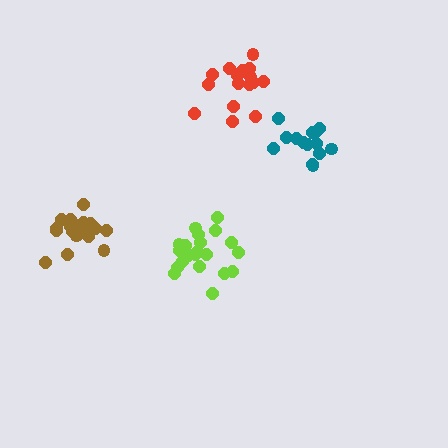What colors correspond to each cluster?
The clusters are colored: brown, lime, teal, red.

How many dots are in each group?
Group 1: 21 dots, Group 2: 21 dots, Group 3: 15 dots, Group 4: 16 dots (73 total).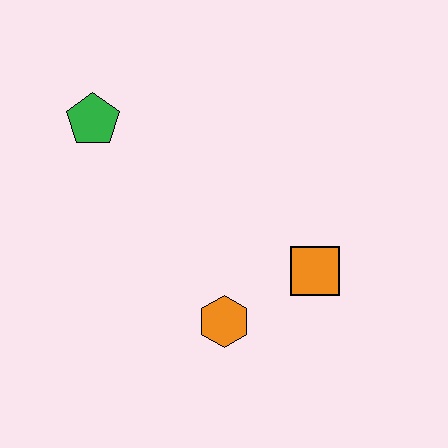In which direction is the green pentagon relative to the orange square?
The green pentagon is to the left of the orange square.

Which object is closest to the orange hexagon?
The orange square is closest to the orange hexagon.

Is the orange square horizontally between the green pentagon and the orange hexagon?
No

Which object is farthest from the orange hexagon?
The green pentagon is farthest from the orange hexagon.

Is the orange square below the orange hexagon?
No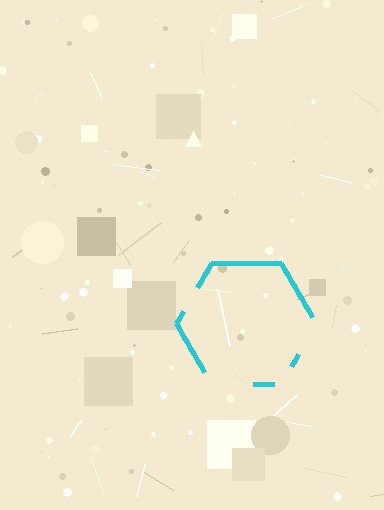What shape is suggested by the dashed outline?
The dashed outline suggests a hexagon.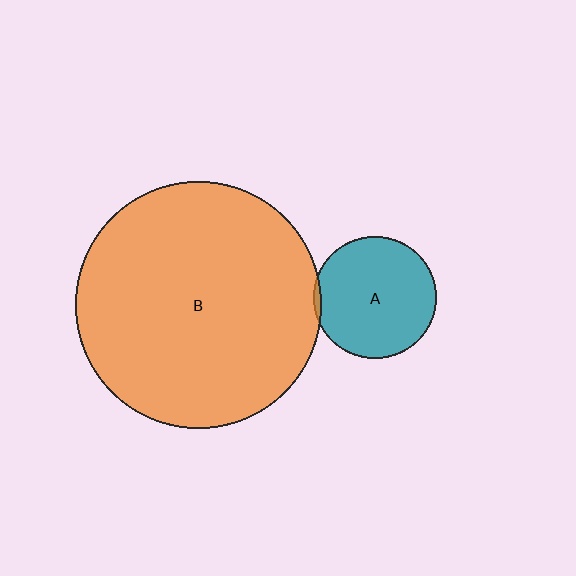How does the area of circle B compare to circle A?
Approximately 4.1 times.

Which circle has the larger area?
Circle B (orange).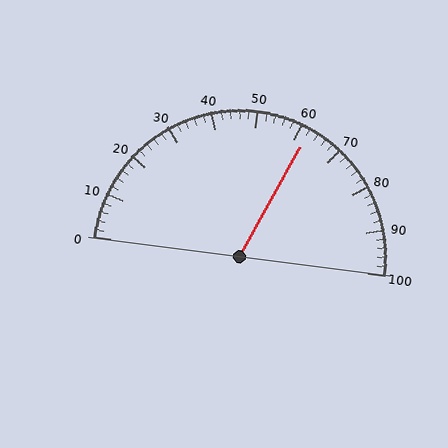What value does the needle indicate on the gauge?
The needle indicates approximately 62.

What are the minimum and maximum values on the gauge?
The gauge ranges from 0 to 100.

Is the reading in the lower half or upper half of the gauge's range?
The reading is in the upper half of the range (0 to 100).